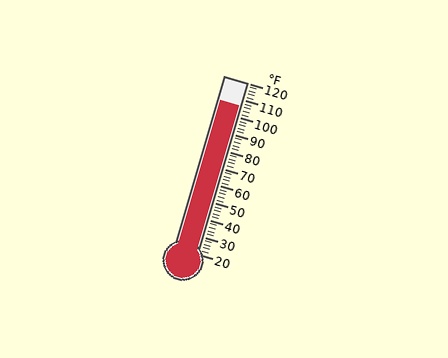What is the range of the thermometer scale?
The thermometer scale ranges from 20°F to 120°F.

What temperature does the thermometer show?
The thermometer shows approximately 106°F.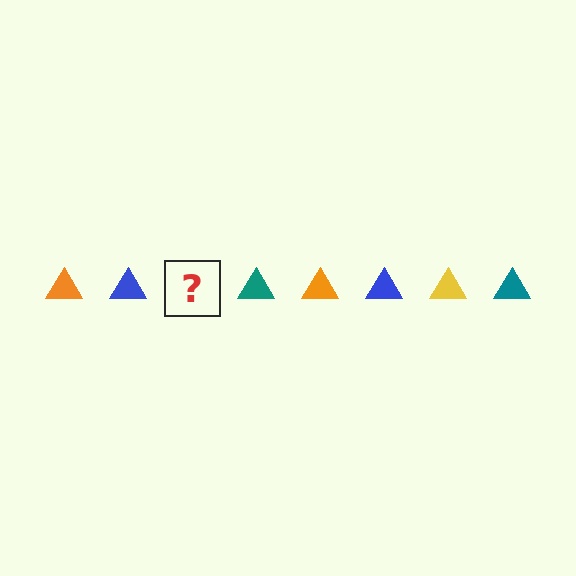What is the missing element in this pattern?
The missing element is a yellow triangle.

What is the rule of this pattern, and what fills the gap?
The rule is that the pattern cycles through orange, blue, yellow, teal triangles. The gap should be filled with a yellow triangle.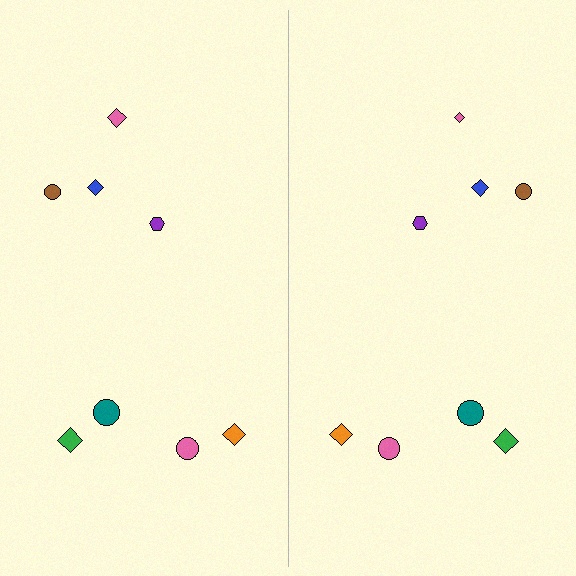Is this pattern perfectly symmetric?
No, the pattern is not perfectly symmetric. The pink diamond on the right side has a different size than its mirror counterpart.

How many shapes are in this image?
There are 16 shapes in this image.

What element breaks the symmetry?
The pink diamond on the right side has a different size than its mirror counterpart.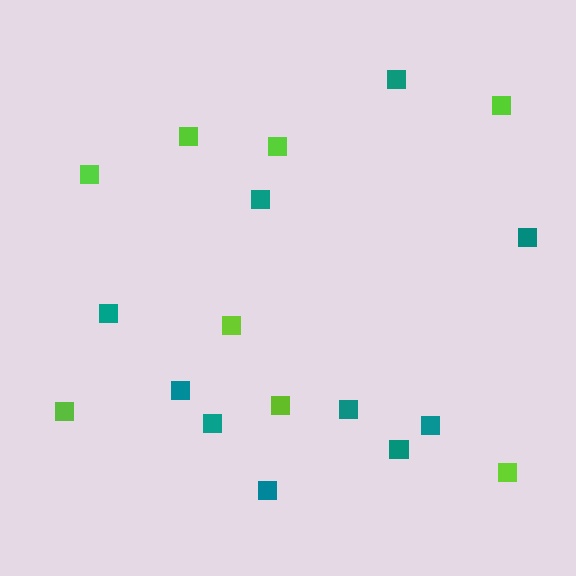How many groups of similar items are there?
There are 2 groups: one group of teal squares (10) and one group of lime squares (8).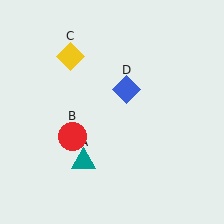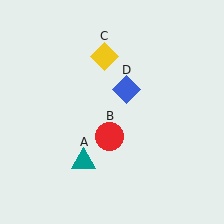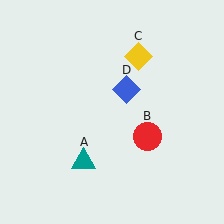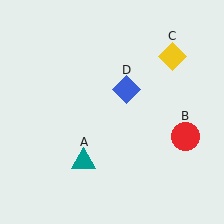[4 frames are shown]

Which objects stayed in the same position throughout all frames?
Teal triangle (object A) and blue diamond (object D) remained stationary.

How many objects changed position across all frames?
2 objects changed position: red circle (object B), yellow diamond (object C).